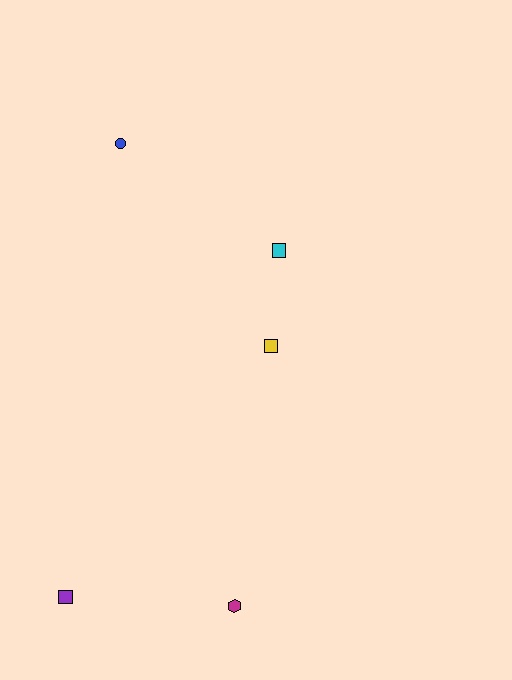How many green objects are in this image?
There are no green objects.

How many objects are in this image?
There are 5 objects.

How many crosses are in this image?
There are no crosses.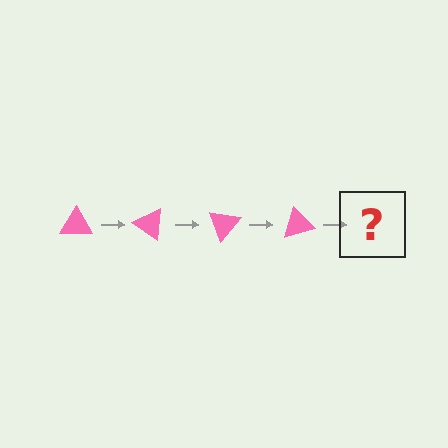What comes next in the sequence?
The next element should be a pink triangle rotated 140 degrees.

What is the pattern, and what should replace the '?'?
The pattern is that the triangle rotates 35 degrees each step. The '?' should be a pink triangle rotated 140 degrees.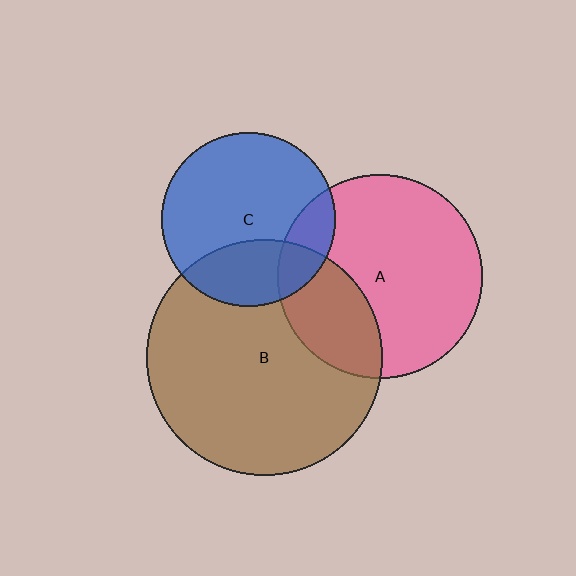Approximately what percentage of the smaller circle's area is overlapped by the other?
Approximately 30%.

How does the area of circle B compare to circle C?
Approximately 1.8 times.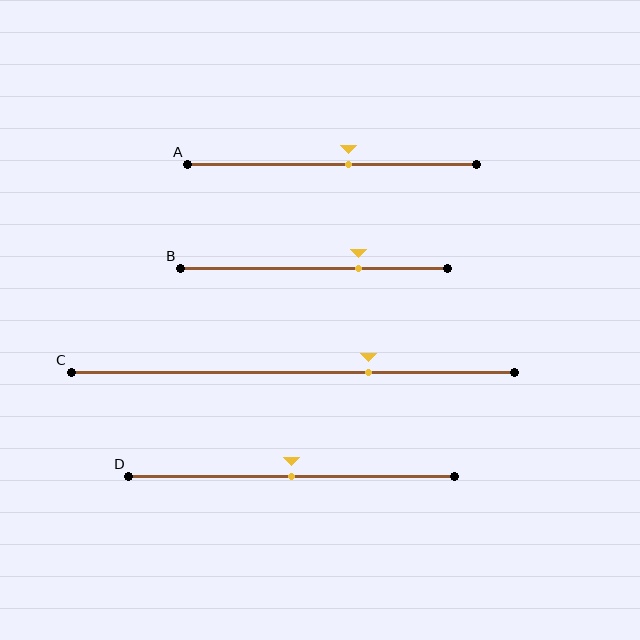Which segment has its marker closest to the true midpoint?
Segment D has its marker closest to the true midpoint.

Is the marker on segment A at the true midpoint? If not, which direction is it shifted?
No, the marker on segment A is shifted to the right by about 5% of the segment length.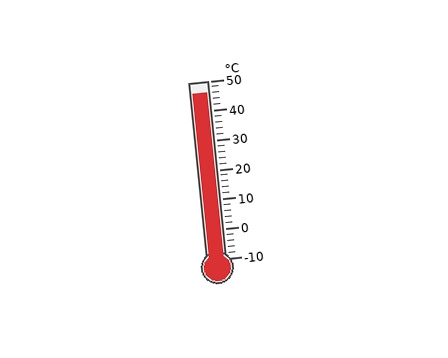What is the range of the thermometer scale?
The thermometer scale ranges from -10°C to 50°C.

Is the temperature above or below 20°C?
The temperature is above 20°C.